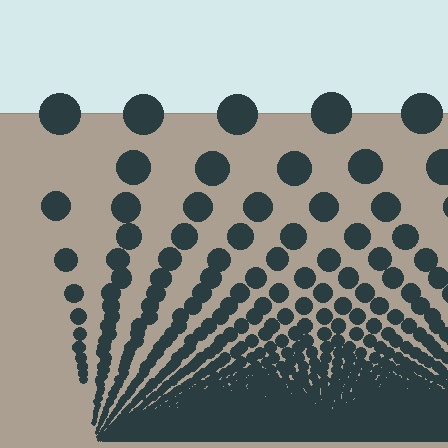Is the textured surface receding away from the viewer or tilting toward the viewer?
The surface appears to tilt toward the viewer. Texture elements get larger and sparser toward the top.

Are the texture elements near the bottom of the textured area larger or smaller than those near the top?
Smaller. The gradient is inverted — elements near the bottom are smaller and denser.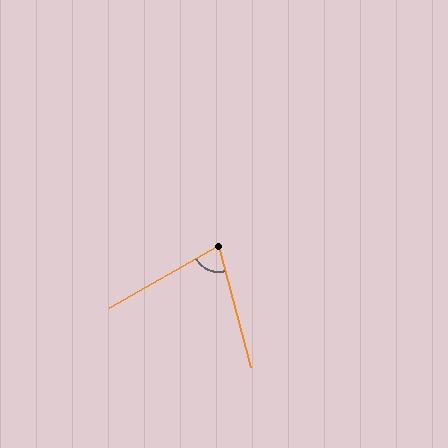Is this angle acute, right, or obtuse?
It is acute.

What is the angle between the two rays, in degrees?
Approximately 75 degrees.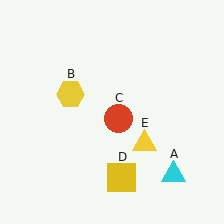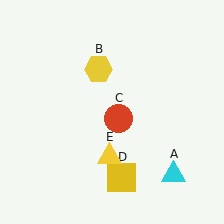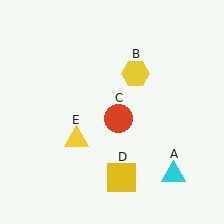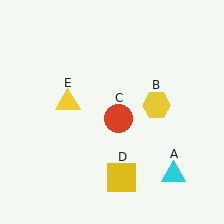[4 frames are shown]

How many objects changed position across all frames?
2 objects changed position: yellow hexagon (object B), yellow triangle (object E).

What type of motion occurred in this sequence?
The yellow hexagon (object B), yellow triangle (object E) rotated clockwise around the center of the scene.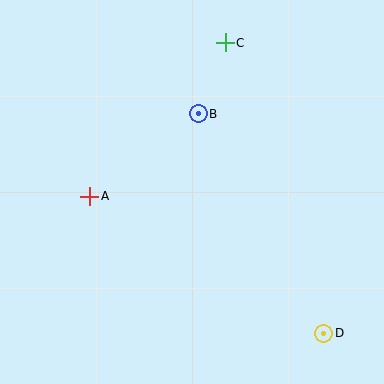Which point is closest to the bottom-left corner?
Point A is closest to the bottom-left corner.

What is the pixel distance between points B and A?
The distance between B and A is 136 pixels.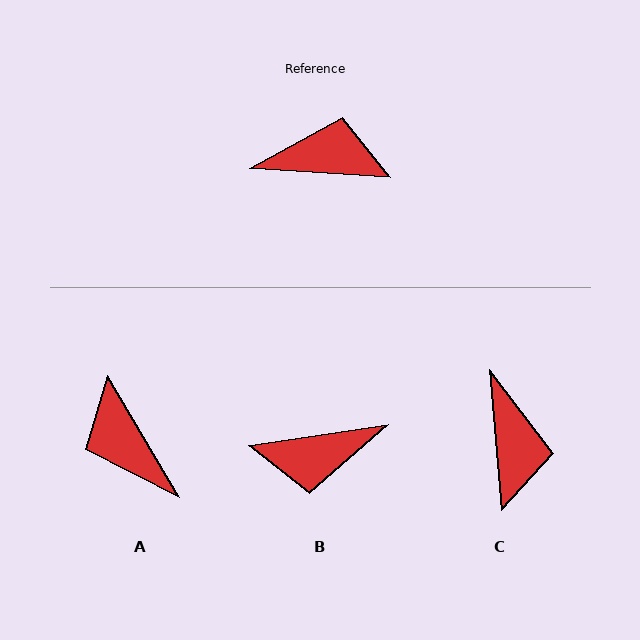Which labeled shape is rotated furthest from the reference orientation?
B, about 168 degrees away.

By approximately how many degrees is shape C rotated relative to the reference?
Approximately 81 degrees clockwise.